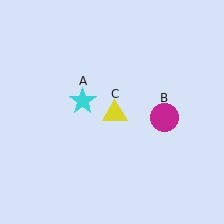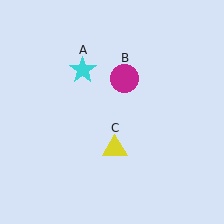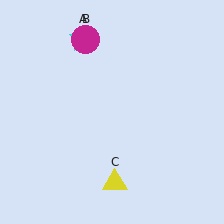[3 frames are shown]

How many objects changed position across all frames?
3 objects changed position: cyan star (object A), magenta circle (object B), yellow triangle (object C).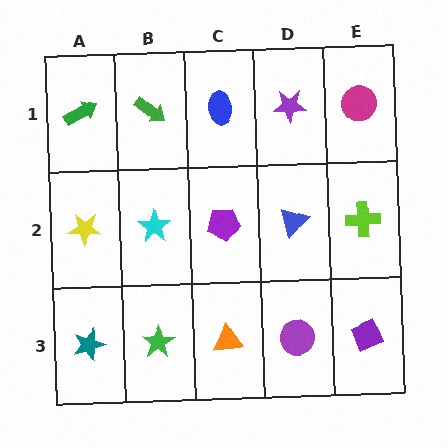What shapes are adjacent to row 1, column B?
A cyan star (row 2, column B), a green arrow (row 1, column A), a blue ellipse (row 1, column C).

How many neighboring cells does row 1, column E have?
2.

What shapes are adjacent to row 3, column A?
A yellow star (row 2, column A), a green star (row 3, column B).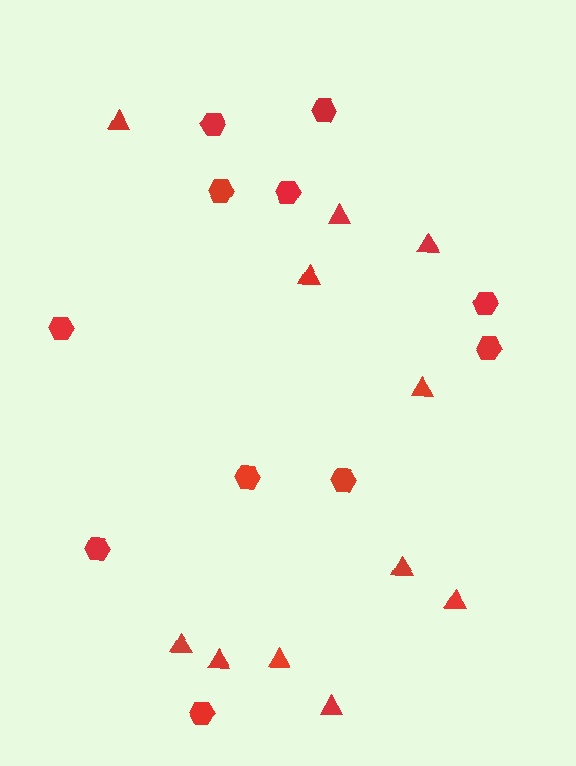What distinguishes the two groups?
There are 2 groups: one group of triangles (11) and one group of hexagons (11).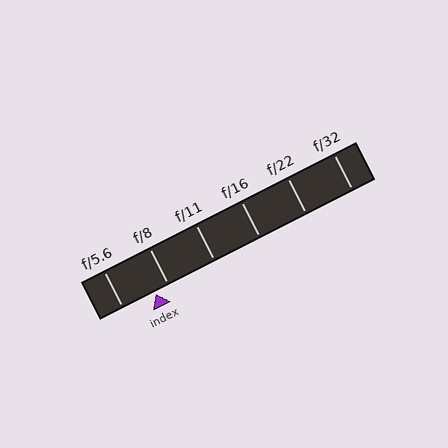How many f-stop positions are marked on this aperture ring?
There are 6 f-stop positions marked.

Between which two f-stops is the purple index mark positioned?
The index mark is between f/5.6 and f/8.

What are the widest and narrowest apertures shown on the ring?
The widest aperture shown is f/5.6 and the narrowest is f/32.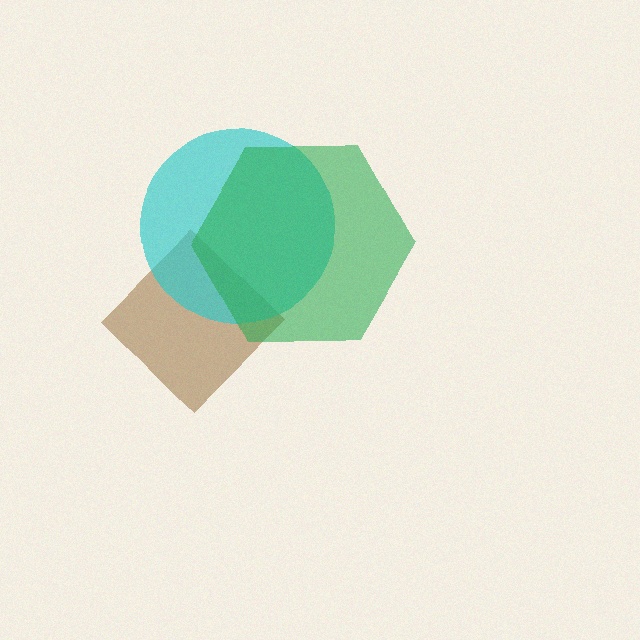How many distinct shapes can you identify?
There are 3 distinct shapes: a brown diamond, a cyan circle, a green hexagon.